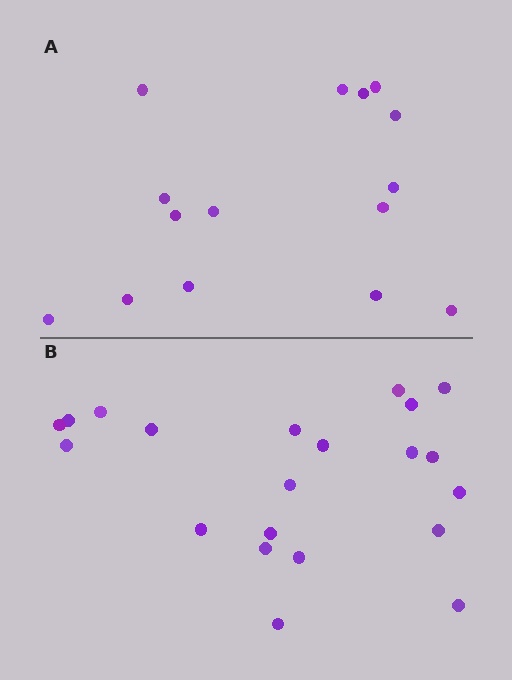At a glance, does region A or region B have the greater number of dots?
Region B (the bottom region) has more dots.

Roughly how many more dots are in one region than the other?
Region B has about 6 more dots than region A.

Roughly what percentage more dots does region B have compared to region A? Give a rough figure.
About 40% more.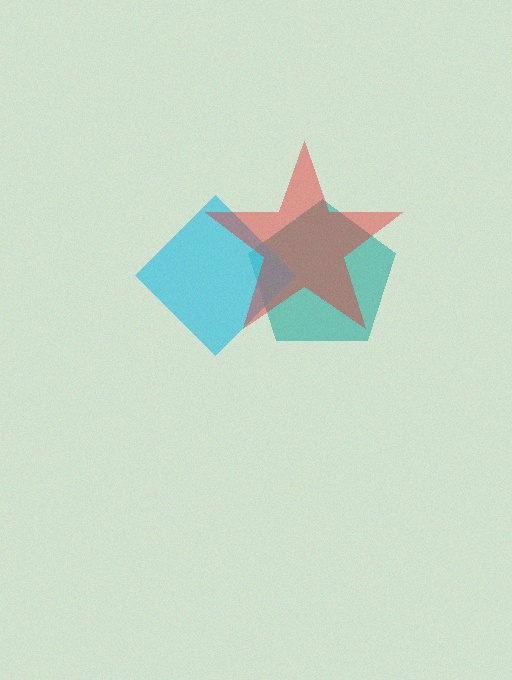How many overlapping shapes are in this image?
There are 3 overlapping shapes in the image.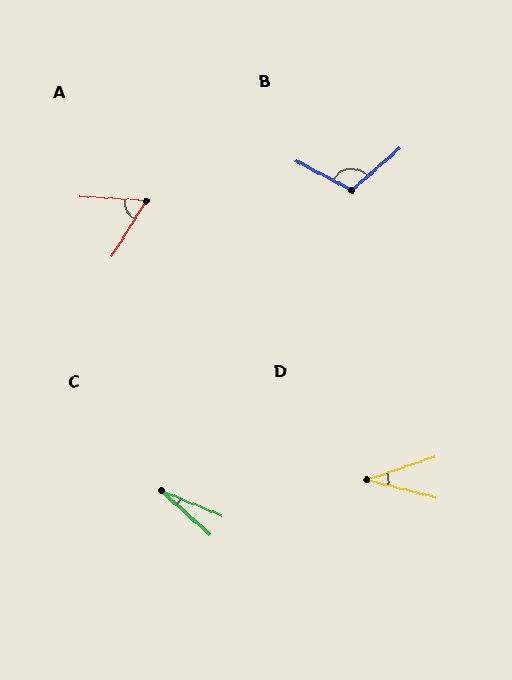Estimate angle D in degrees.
Approximately 33 degrees.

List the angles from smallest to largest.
C (19°), D (33°), A (62°), B (111°).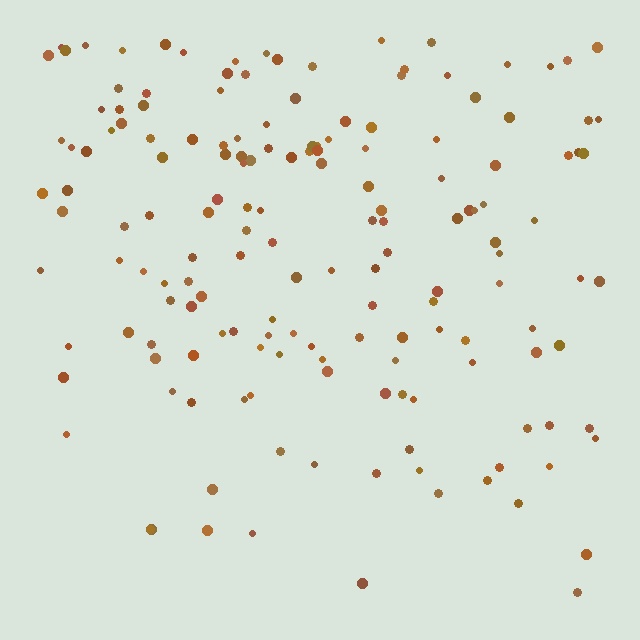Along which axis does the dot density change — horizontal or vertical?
Vertical.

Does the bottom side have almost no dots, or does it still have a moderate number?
Still a moderate number, just noticeably fewer than the top.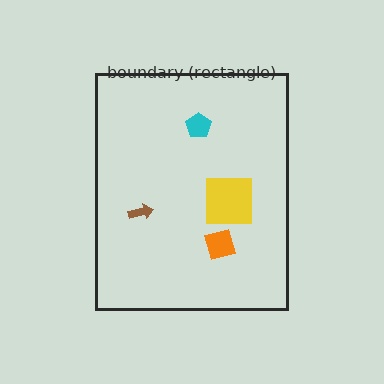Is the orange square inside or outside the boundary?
Inside.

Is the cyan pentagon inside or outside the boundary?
Inside.